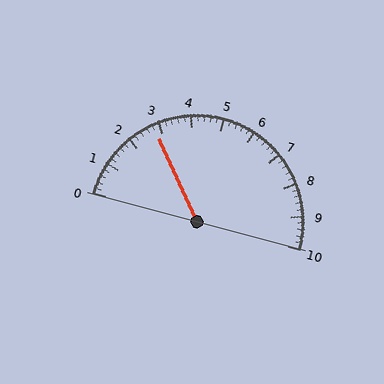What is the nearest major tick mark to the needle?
The nearest major tick mark is 3.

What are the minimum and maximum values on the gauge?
The gauge ranges from 0 to 10.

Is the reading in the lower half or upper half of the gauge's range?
The reading is in the lower half of the range (0 to 10).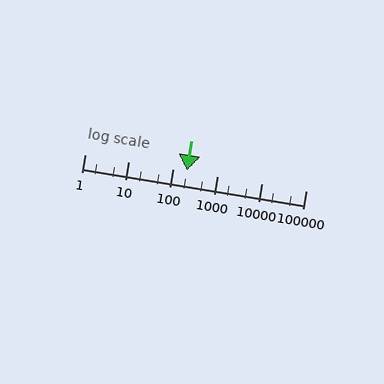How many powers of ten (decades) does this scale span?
The scale spans 5 decades, from 1 to 100000.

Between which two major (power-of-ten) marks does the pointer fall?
The pointer is between 100 and 1000.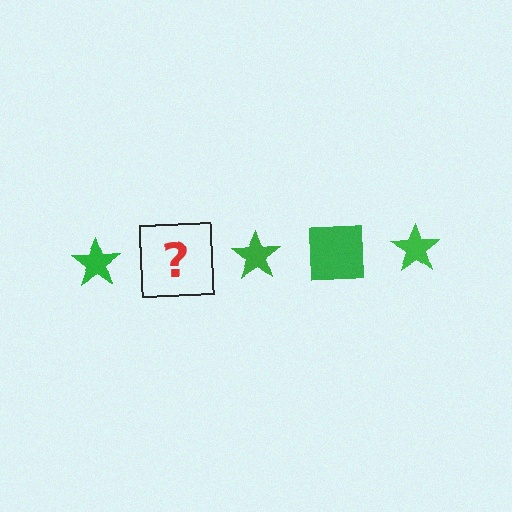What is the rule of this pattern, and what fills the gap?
The rule is that the pattern cycles through star, square shapes in green. The gap should be filled with a green square.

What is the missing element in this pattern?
The missing element is a green square.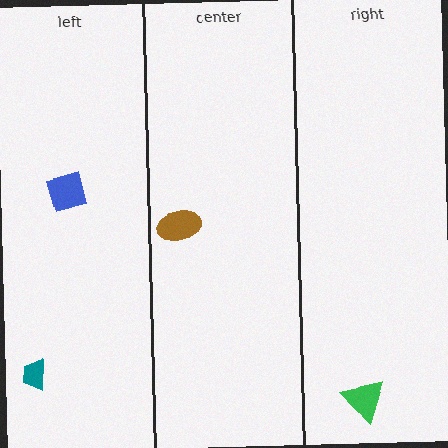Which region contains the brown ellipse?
The center region.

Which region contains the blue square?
The left region.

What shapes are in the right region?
The green triangle.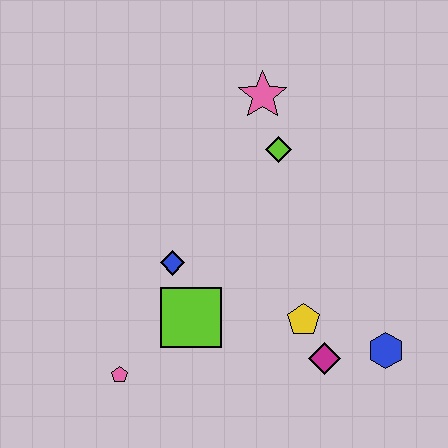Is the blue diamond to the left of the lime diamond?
Yes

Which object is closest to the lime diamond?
The pink star is closest to the lime diamond.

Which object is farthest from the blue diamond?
The blue hexagon is farthest from the blue diamond.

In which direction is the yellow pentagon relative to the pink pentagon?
The yellow pentagon is to the right of the pink pentagon.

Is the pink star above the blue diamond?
Yes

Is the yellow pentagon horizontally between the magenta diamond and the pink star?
Yes